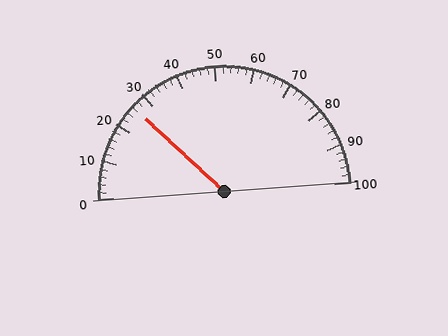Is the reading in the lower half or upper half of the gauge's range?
The reading is in the lower half of the range (0 to 100).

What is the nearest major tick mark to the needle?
The nearest major tick mark is 30.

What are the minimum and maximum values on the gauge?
The gauge ranges from 0 to 100.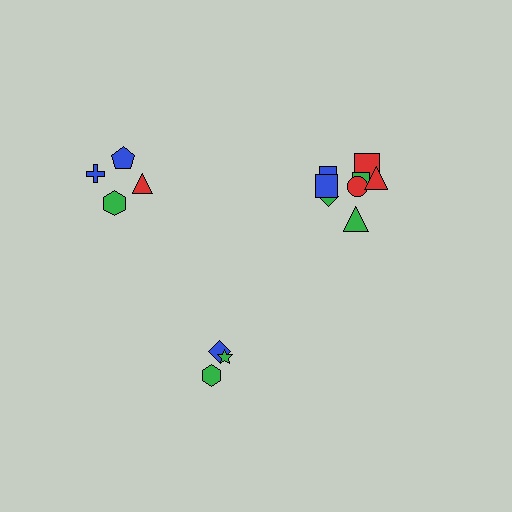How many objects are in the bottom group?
There are 3 objects.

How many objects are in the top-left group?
There are 4 objects.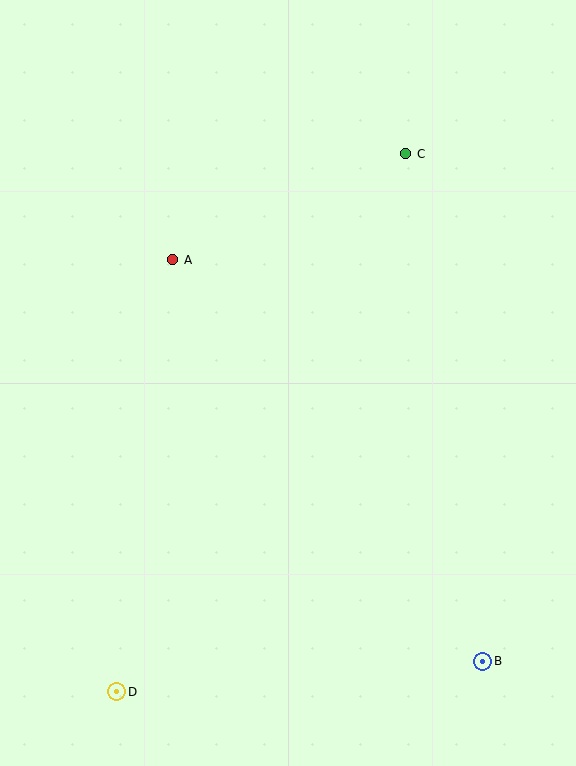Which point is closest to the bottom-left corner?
Point D is closest to the bottom-left corner.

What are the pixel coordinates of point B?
Point B is at (483, 661).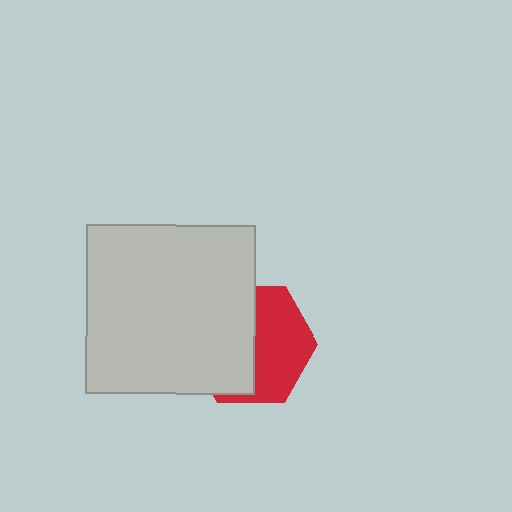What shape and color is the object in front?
The object in front is a light gray square.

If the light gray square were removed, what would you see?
You would see the complete red hexagon.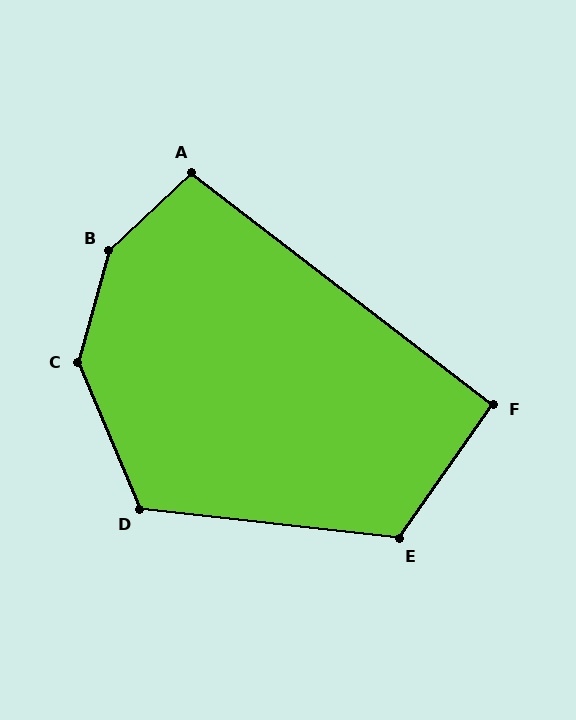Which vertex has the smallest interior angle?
F, at approximately 92 degrees.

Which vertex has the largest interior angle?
B, at approximately 148 degrees.